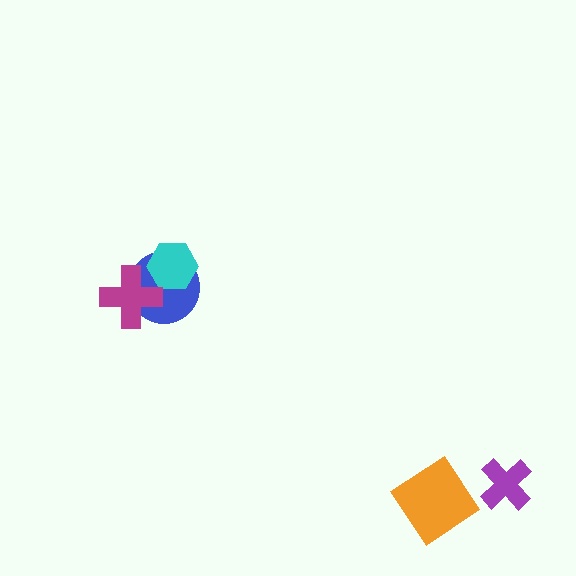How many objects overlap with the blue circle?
2 objects overlap with the blue circle.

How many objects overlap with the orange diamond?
0 objects overlap with the orange diamond.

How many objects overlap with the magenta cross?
2 objects overlap with the magenta cross.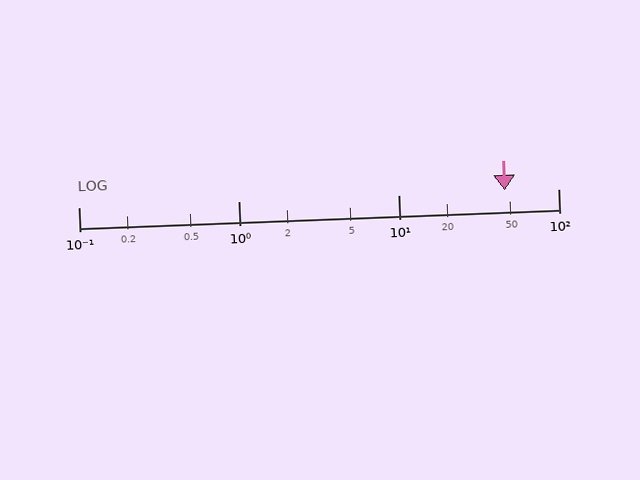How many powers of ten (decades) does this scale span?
The scale spans 3 decades, from 0.1 to 100.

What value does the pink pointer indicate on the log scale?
The pointer indicates approximately 46.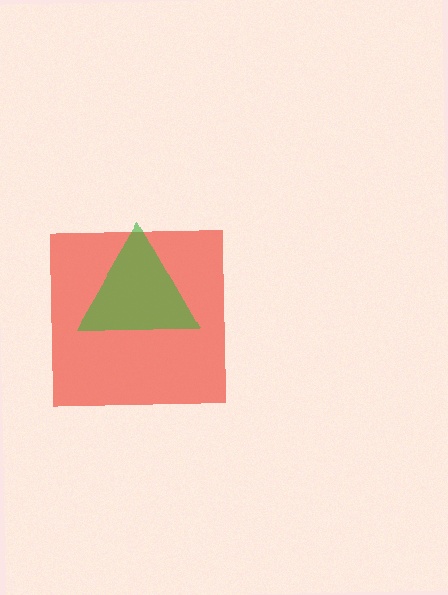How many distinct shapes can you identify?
There are 2 distinct shapes: a red square, a green triangle.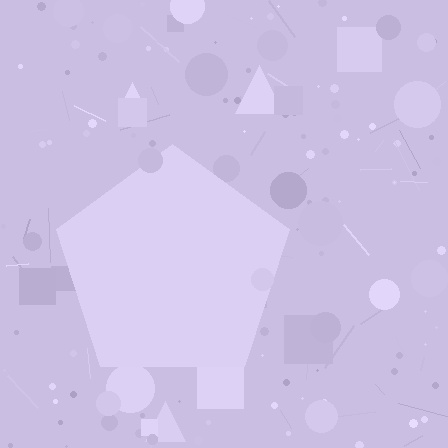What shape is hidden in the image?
A pentagon is hidden in the image.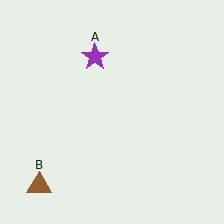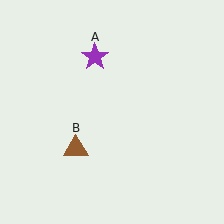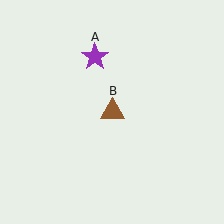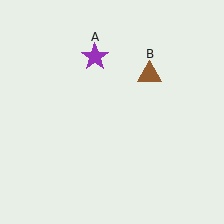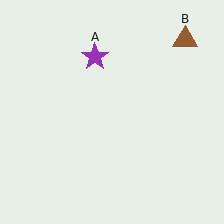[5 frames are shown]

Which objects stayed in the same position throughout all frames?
Purple star (object A) remained stationary.